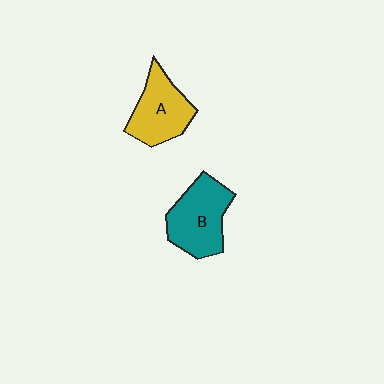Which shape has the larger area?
Shape B (teal).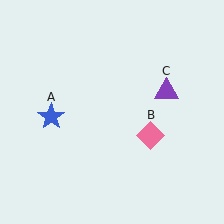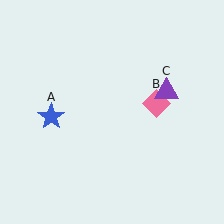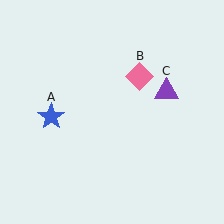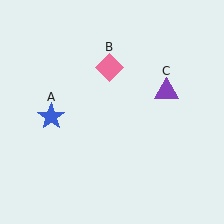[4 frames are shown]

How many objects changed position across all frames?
1 object changed position: pink diamond (object B).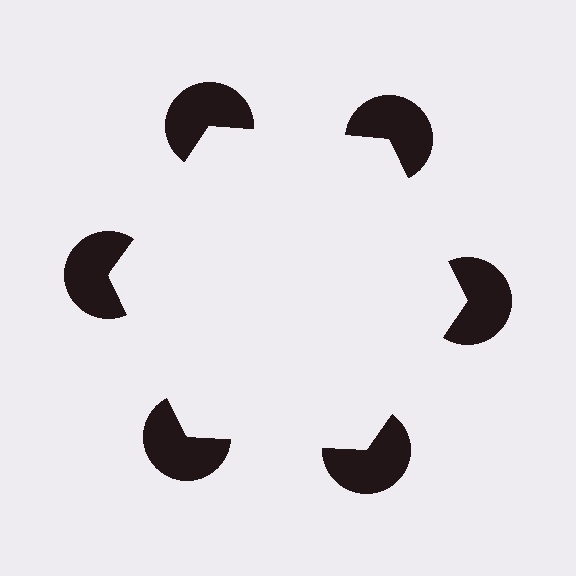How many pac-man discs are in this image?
There are 6 — one at each vertex of the illusory hexagon.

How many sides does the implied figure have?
6 sides.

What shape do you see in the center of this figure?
An illusory hexagon — its edges are inferred from the aligned wedge cuts in the pac-man discs, not physically drawn.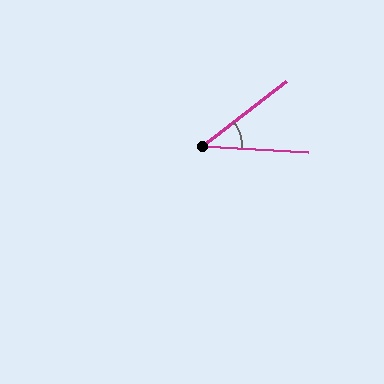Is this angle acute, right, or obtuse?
It is acute.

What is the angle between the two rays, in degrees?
Approximately 41 degrees.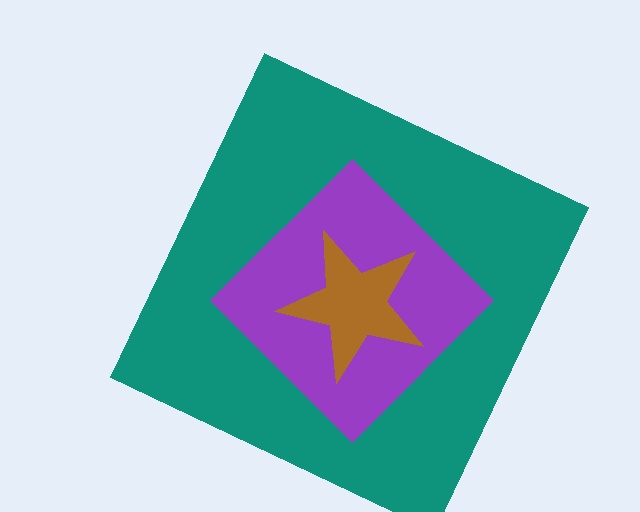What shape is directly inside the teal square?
The purple diamond.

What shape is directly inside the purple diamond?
The brown star.